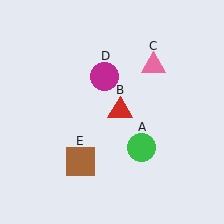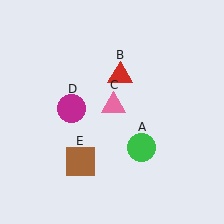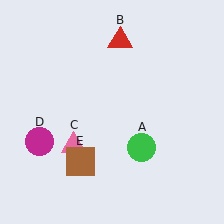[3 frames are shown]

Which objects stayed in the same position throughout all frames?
Green circle (object A) and brown square (object E) remained stationary.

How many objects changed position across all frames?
3 objects changed position: red triangle (object B), pink triangle (object C), magenta circle (object D).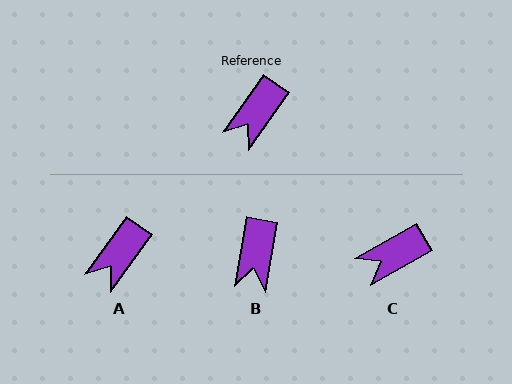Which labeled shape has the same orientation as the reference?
A.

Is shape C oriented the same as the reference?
No, it is off by about 25 degrees.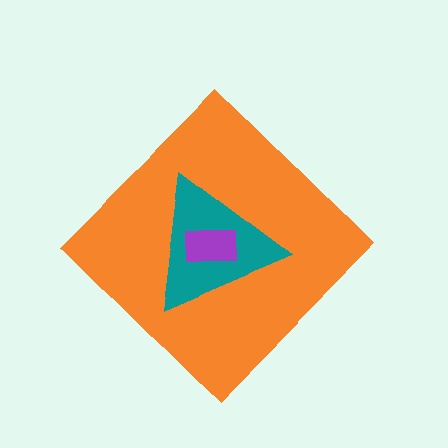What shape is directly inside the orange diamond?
The teal triangle.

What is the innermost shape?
The purple rectangle.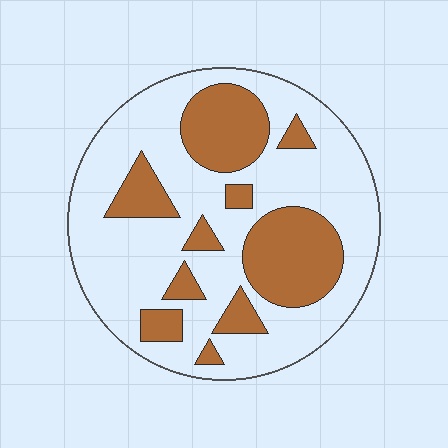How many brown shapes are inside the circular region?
10.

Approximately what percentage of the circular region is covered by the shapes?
Approximately 30%.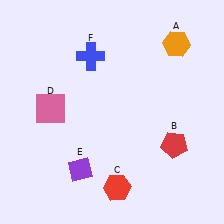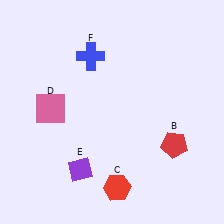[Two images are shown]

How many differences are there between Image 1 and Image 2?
There is 1 difference between the two images.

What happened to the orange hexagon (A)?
The orange hexagon (A) was removed in Image 2. It was in the top-right area of Image 1.